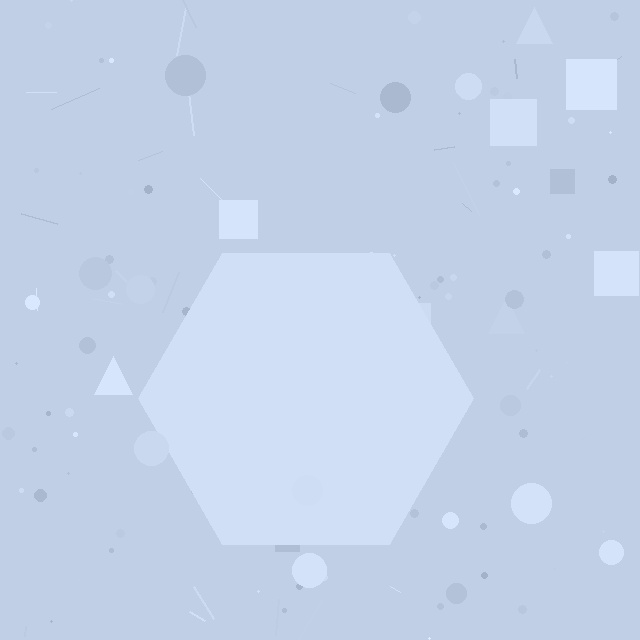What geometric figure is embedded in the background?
A hexagon is embedded in the background.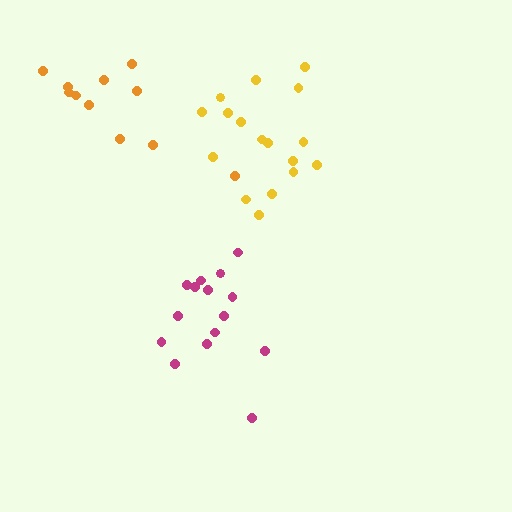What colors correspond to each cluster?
The clusters are colored: yellow, magenta, orange.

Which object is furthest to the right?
The yellow cluster is rightmost.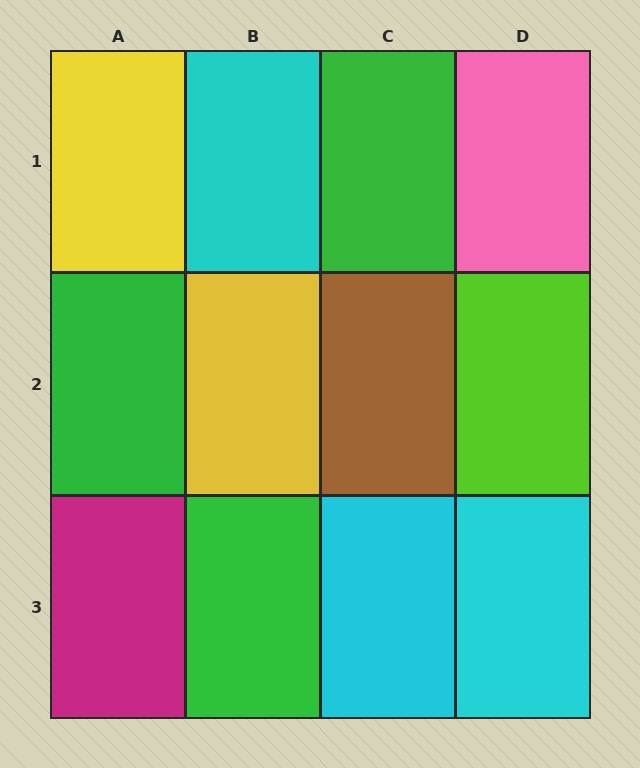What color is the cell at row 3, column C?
Cyan.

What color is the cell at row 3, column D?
Cyan.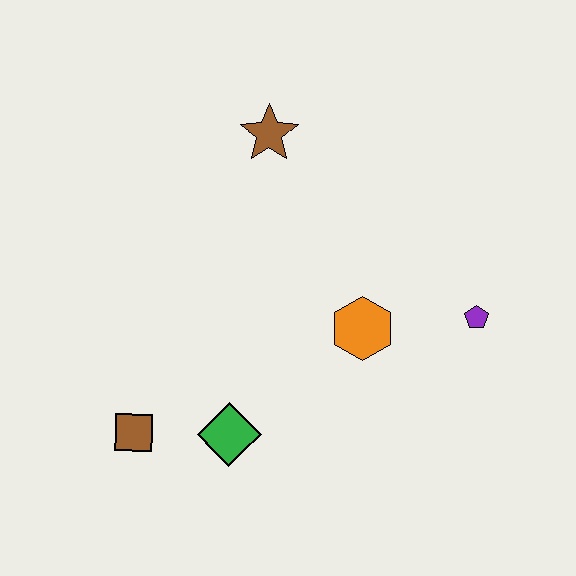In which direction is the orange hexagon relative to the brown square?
The orange hexagon is to the right of the brown square.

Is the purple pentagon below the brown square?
No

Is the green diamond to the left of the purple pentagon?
Yes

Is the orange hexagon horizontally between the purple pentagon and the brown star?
Yes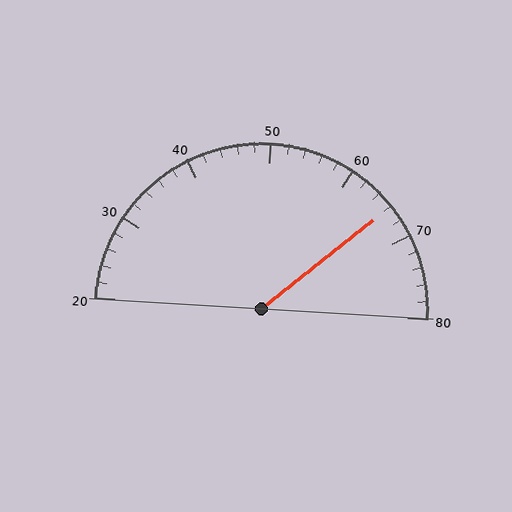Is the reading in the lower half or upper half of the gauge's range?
The reading is in the upper half of the range (20 to 80).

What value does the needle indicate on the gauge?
The needle indicates approximately 66.